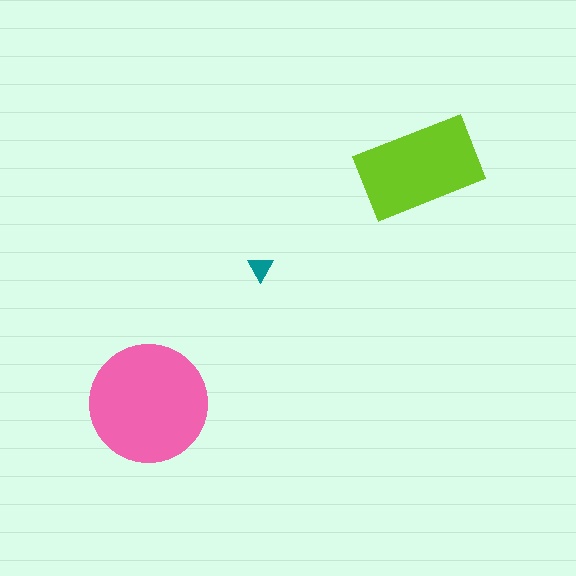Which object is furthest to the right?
The lime rectangle is rightmost.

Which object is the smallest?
The teal triangle.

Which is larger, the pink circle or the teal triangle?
The pink circle.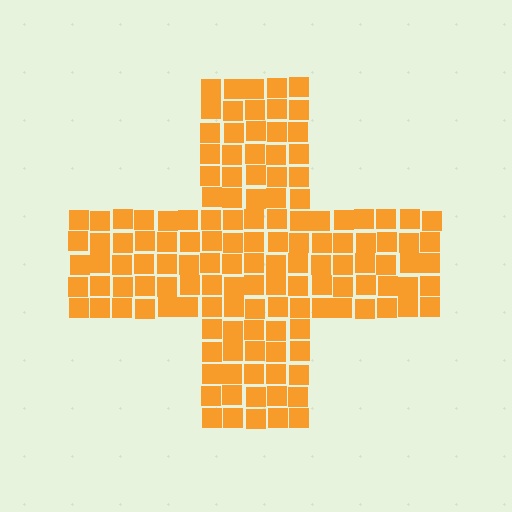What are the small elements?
The small elements are squares.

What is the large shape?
The large shape is a cross.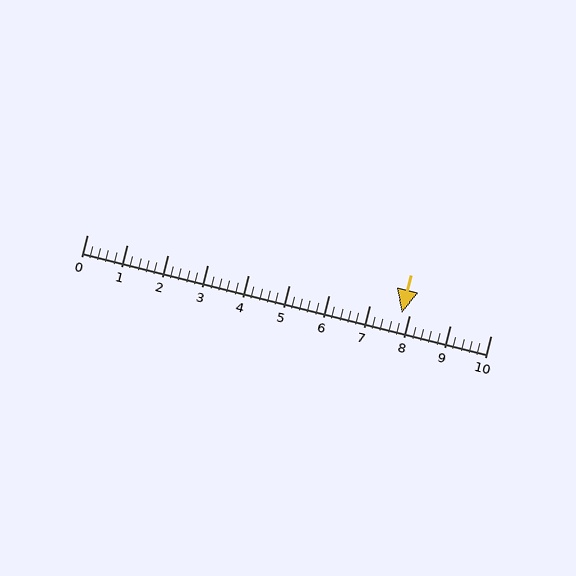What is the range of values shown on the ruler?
The ruler shows values from 0 to 10.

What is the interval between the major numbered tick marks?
The major tick marks are spaced 1 units apart.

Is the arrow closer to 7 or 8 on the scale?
The arrow is closer to 8.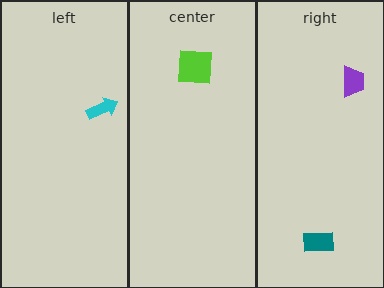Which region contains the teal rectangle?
The right region.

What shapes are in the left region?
The cyan arrow.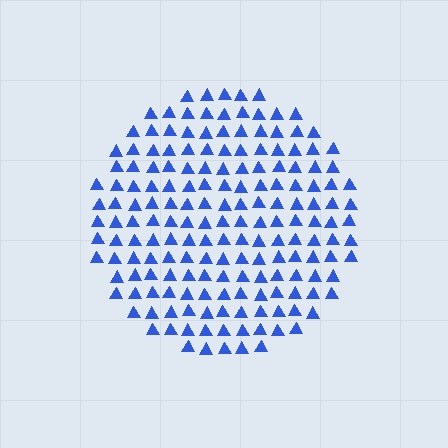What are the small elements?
The small elements are triangles.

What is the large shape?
The large shape is a circle.